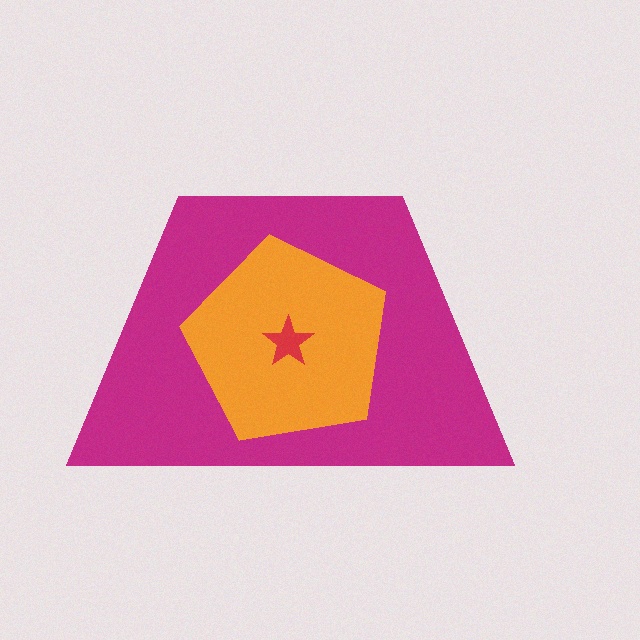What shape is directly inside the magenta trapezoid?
The orange pentagon.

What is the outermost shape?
The magenta trapezoid.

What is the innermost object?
The red star.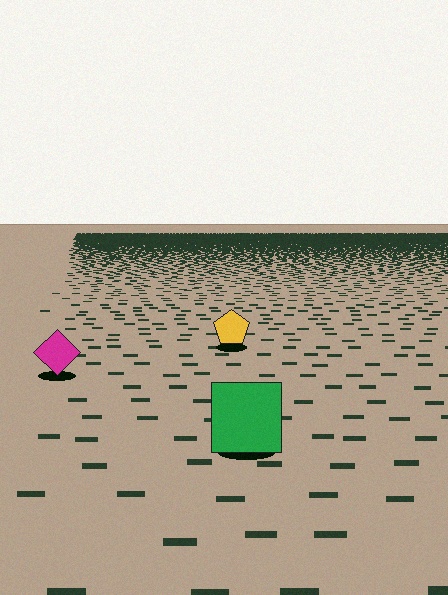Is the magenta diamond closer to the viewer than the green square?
No. The green square is closer — you can tell from the texture gradient: the ground texture is coarser near it.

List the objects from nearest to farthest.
From nearest to farthest: the green square, the magenta diamond, the yellow pentagon.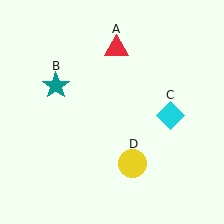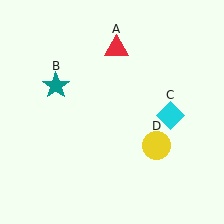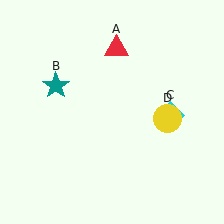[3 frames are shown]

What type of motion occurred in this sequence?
The yellow circle (object D) rotated counterclockwise around the center of the scene.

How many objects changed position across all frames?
1 object changed position: yellow circle (object D).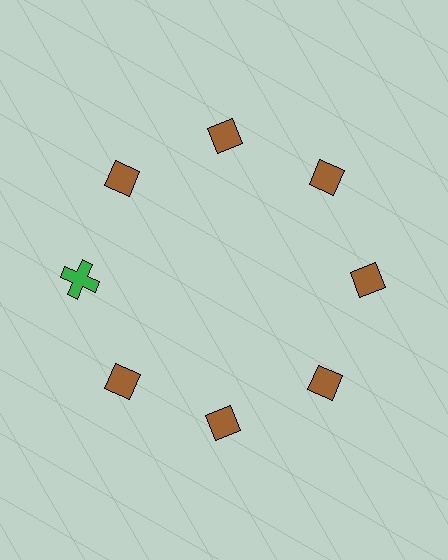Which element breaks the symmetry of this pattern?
The green cross at roughly the 9 o'clock position breaks the symmetry. All other shapes are brown diamonds.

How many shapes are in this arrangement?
There are 8 shapes arranged in a ring pattern.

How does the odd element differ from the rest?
It differs in both color (green instead of brown) and shape (cross instead of diamond).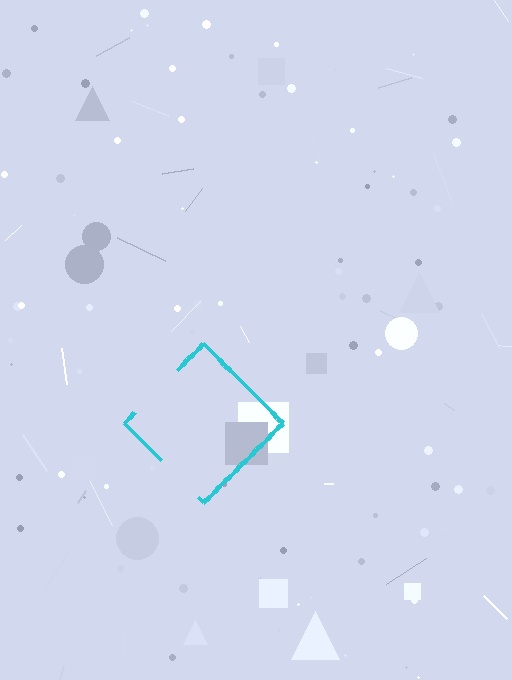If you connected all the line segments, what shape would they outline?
They would outline a diamond.